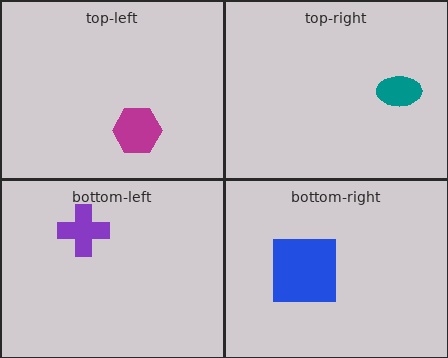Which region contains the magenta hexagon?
The top-left region.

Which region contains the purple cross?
The bottom-left region.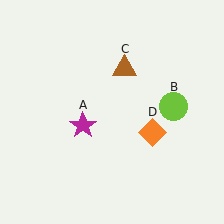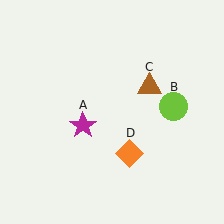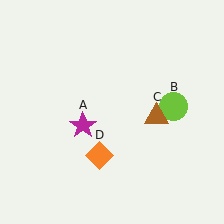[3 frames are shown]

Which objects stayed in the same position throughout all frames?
Magenta star (object A) and lime circle (object B) remained stationary.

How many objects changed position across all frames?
2 objects changed position: brown triangle (object C), orange diamond (object D).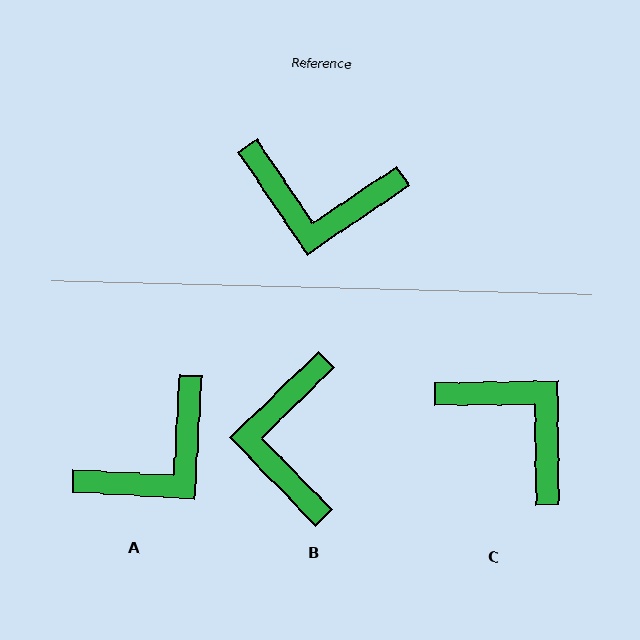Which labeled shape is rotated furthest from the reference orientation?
C, about 147 degrees away.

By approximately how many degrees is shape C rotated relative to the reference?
Approximately 147 degrees counter-clockwise.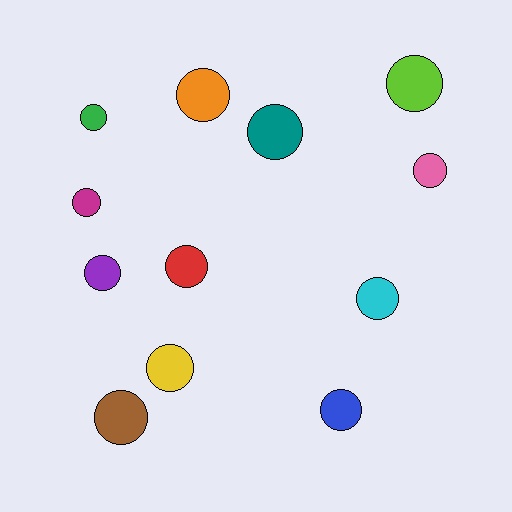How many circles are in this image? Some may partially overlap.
There are 12 circles.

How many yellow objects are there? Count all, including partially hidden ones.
There is 1 yellow object.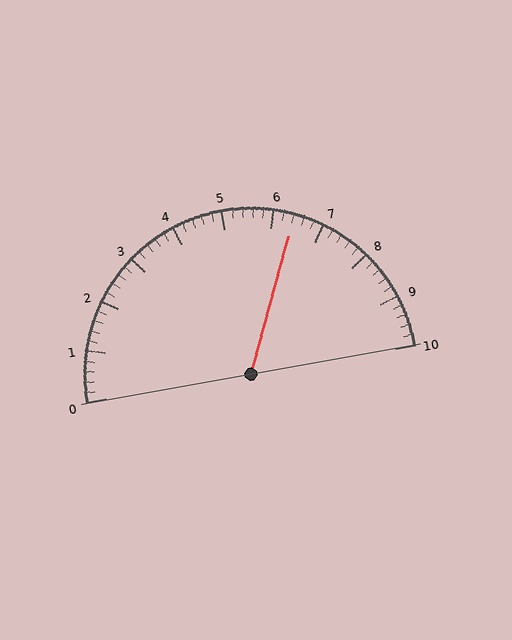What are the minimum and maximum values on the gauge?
The gauge ranges from 0 to 10.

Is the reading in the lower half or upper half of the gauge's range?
The reading is in the upper half of the range (0 to 10).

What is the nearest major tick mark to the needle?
The nearest major tick mark is 6.